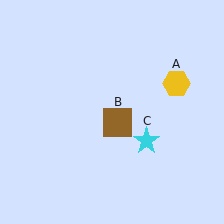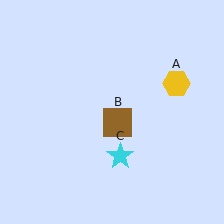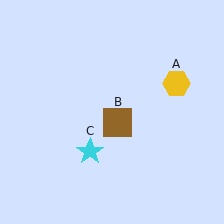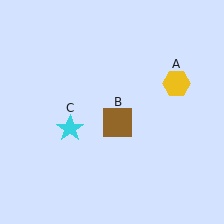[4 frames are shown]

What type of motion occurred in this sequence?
The cyan star (object C) rotated clockwise around the center of the scene.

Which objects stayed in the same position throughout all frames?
Yellow hexagon (object A) and brown square (object B) remained stationary.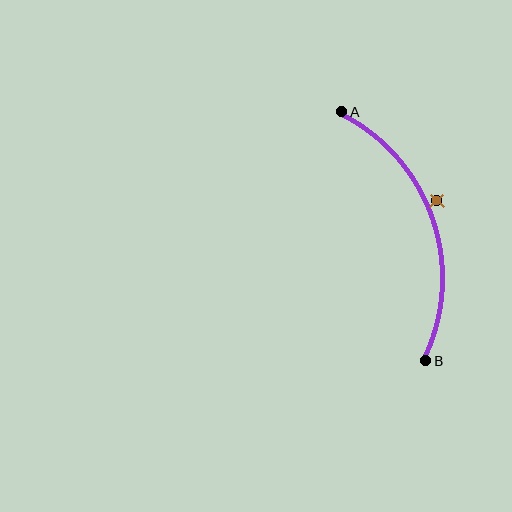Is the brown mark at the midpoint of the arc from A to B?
No — the brown mark does not lie on the arc at all. It sits slightly outside the curve.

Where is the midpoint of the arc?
The arc midpoint is the point on the curve farthest from the straight line joining A and B. It sits to the right of that line.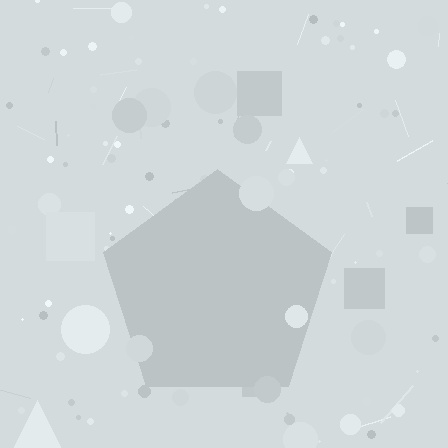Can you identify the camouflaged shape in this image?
The camouflaged shape is a pentagon.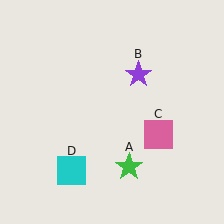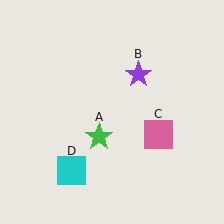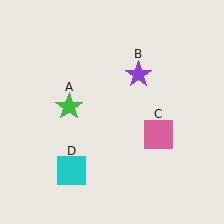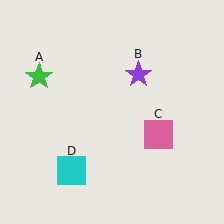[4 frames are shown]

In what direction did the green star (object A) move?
The green star (object A) moved up and to the left.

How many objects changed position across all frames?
1 object changed position: green star (object A).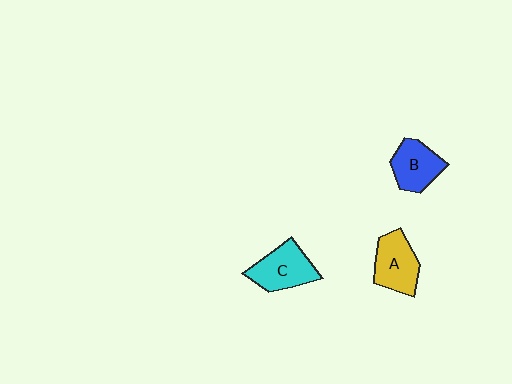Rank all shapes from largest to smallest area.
From largest to smallest: C (cyan), A (yellow), B (blue).